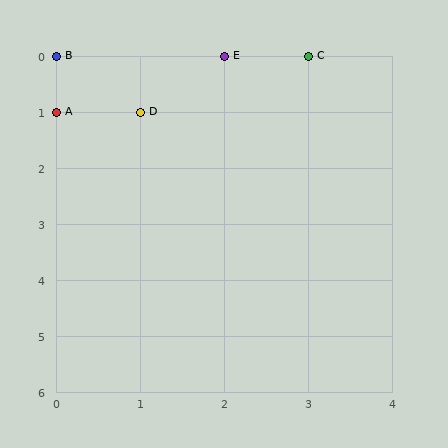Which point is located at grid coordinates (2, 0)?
Point E is at (2, 0).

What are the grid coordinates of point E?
Point E is at grid coordinates (2, 0).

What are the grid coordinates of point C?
Point C is at grid coordinates (3, 0).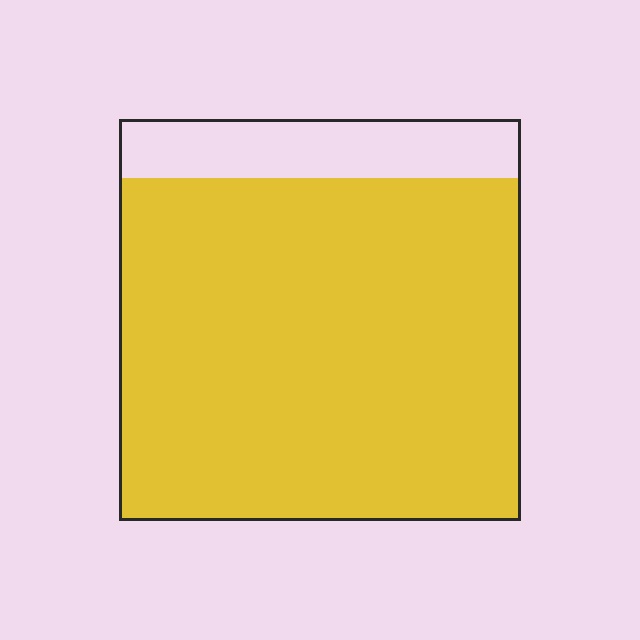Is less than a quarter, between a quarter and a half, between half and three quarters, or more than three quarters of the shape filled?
More than three quarters.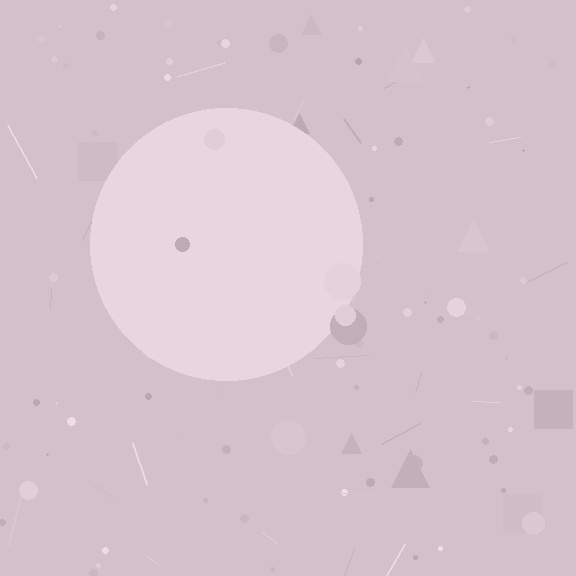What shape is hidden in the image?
A circle is hidden in the image.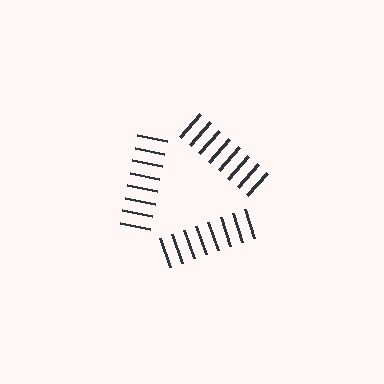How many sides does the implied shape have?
3 sides — the line-ends trace a triangle.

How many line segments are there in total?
24 — 8 along each of the 3 edges.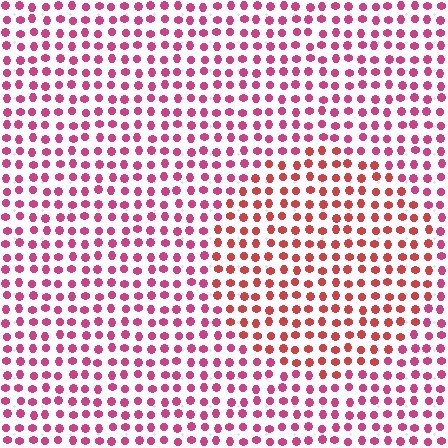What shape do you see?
I see a circle.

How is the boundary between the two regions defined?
The boundary is defined purely by a slight shift in hue (about 28 degrees). Spacing, size, and orientation are identical on both sides.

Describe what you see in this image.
The image is filled with small magenta elements in a uniform arrangement. A circle-shaped region is visible where the elements are tinted to a slightly different hue, forming a subtle color boundary.